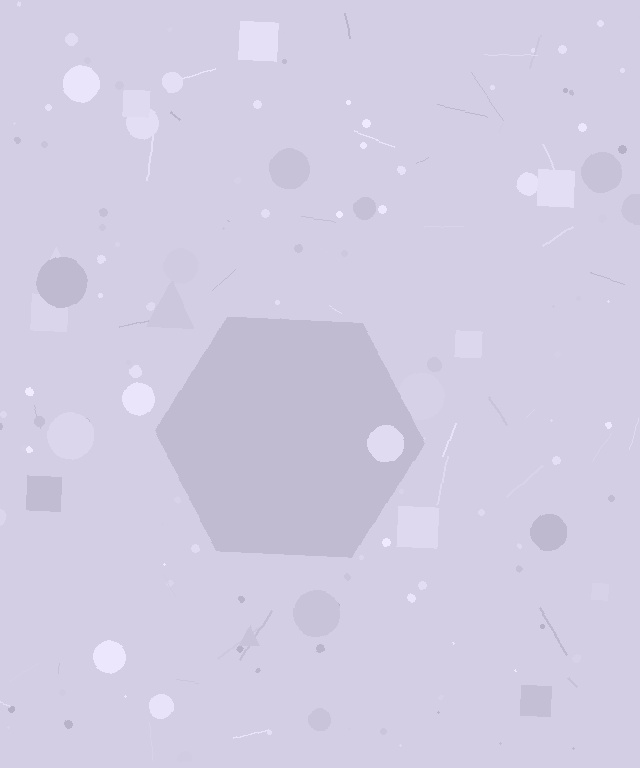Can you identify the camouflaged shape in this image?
The camouflaged shape is a hexagon.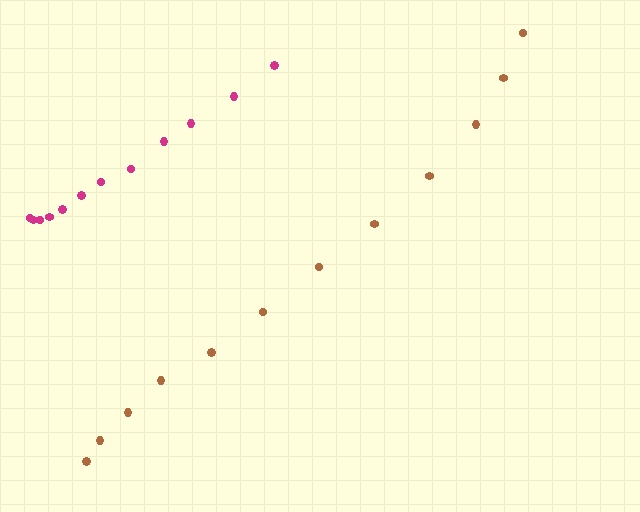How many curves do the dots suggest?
There are 2 distinct paths.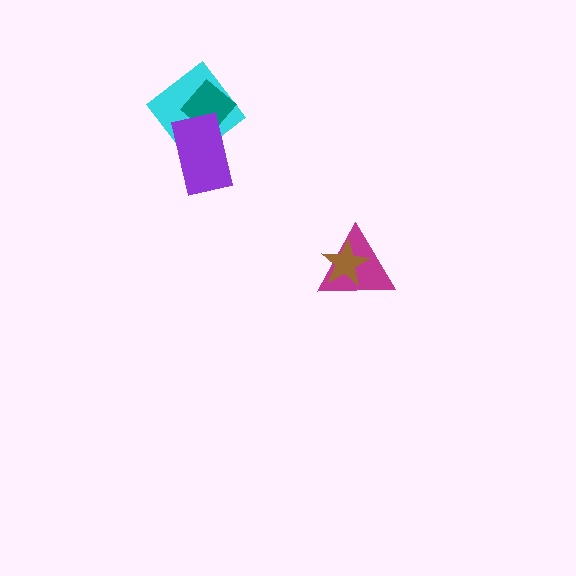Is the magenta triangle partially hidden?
Yes, it is partially covered by another shape.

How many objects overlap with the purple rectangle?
2 objects overlap with the purple rectangle.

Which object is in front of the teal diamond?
The purple rectangle is in front of the teal diamond.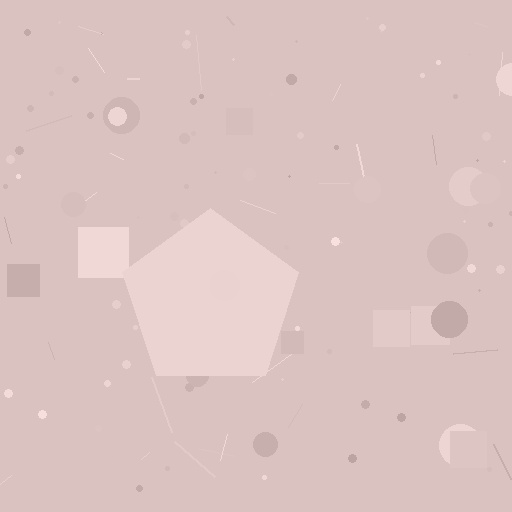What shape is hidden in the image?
A pentagon is hidden in the image.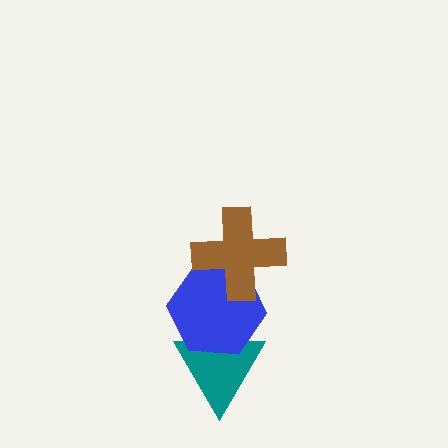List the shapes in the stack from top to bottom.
From top to bottom: the brown cross, the blue hexagon, the teal triangle.